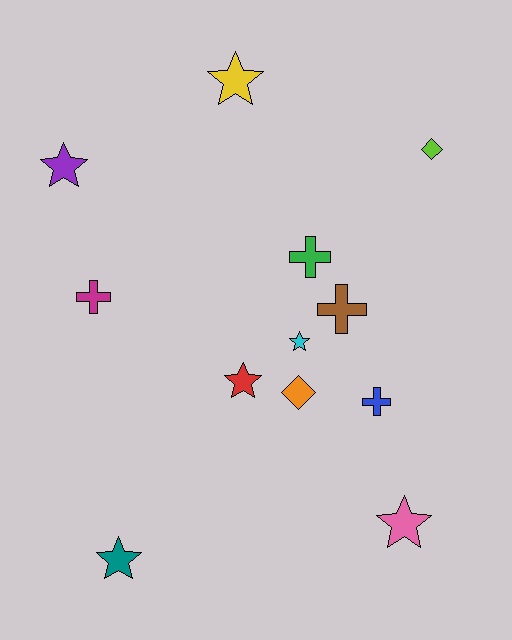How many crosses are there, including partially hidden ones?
There are 4 crosses.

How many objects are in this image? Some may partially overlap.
There are 12 objects.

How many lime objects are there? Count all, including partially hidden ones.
There is 1 lime object.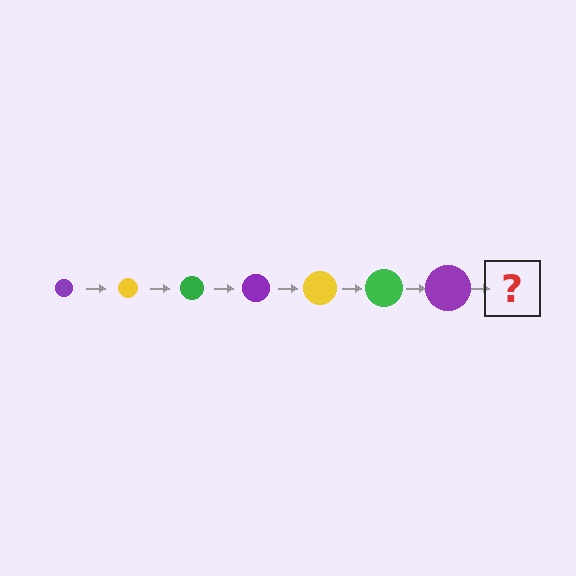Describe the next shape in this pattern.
It should be a yellow circle, larger than the previous one.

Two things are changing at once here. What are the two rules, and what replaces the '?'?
The two rules are that the circle grows larger each step and the color cycles through purple, yellow, and green. The '?' should be a yellow circle, larger than the previous one.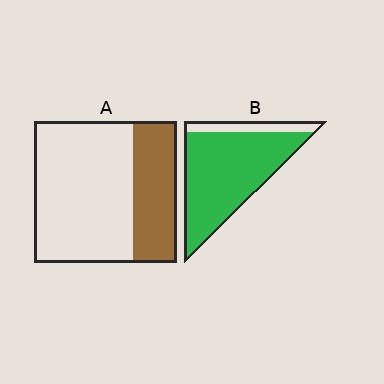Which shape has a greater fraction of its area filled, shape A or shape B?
Shape B.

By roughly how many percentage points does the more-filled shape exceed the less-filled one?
By roughly 55 percentage points (B over A).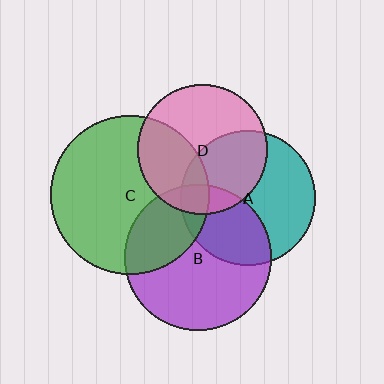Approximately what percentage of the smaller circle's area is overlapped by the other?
Approximately 30%.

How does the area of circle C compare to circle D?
Approximately 1.5 times.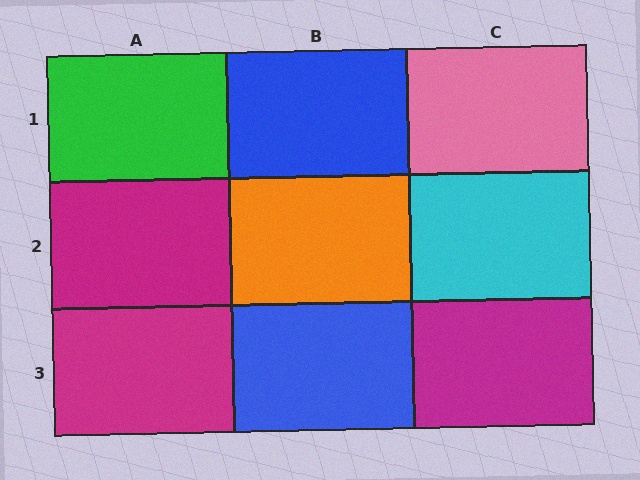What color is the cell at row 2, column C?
Cyan.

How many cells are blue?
2 cells are blue.